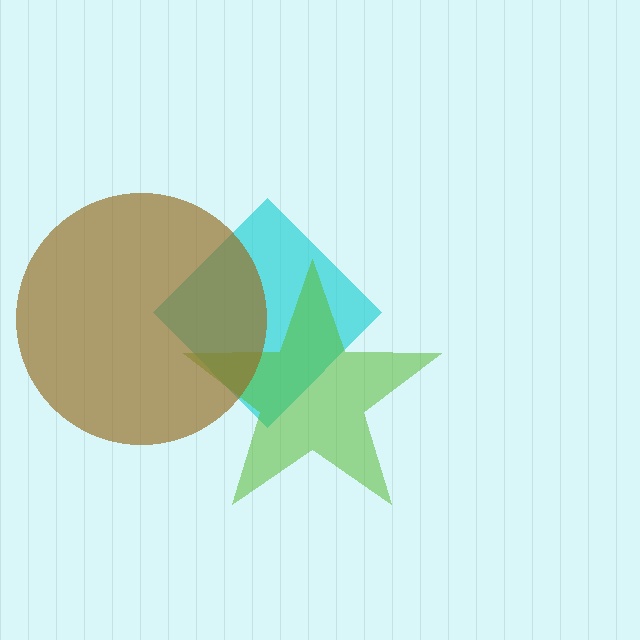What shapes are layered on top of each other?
The layered shapes are: a cyan diamond, a lime star, a brown circle.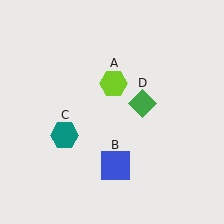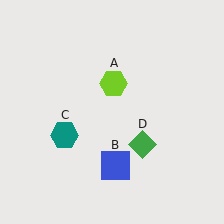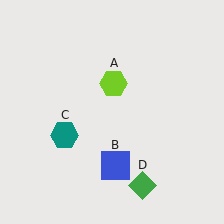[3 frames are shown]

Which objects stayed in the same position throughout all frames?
Lime hexagon (object A) and blue square (object B) and teal hexagon (object C) remained stationary.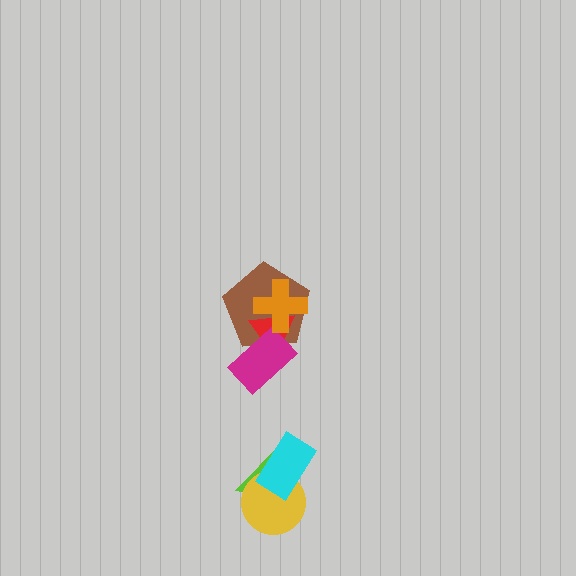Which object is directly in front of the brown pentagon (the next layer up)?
The red triangle is directly in front of the brown pentagon.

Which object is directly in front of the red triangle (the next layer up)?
The magenta rectangle is directly in front of the red triangle.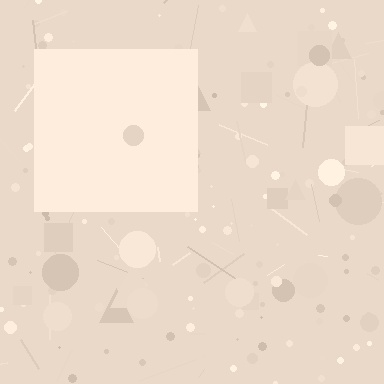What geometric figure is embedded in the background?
A square is embedded in the background.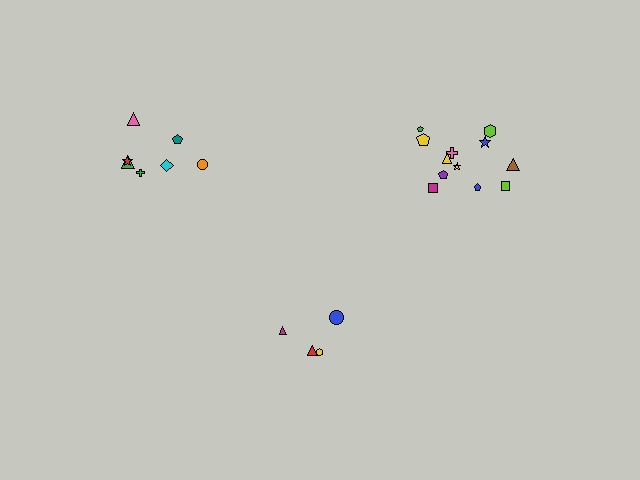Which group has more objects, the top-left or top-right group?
The top-right group.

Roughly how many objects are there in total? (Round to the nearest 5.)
Roughly 25 objects in total.